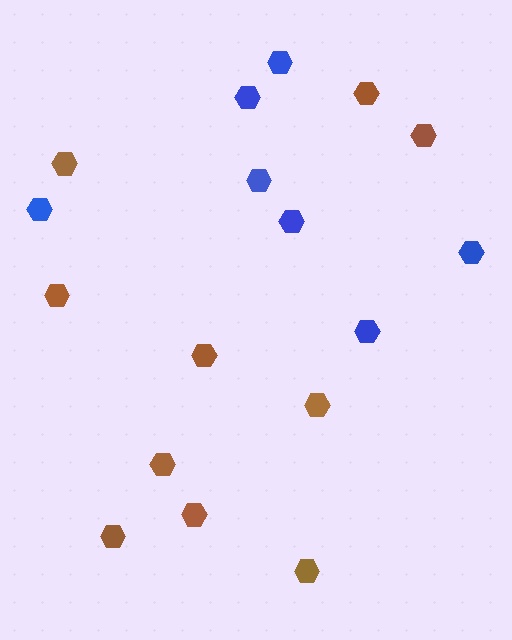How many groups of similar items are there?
There are 2 groups: one group of brown hexagons (10) and one group of blue hexagons (7).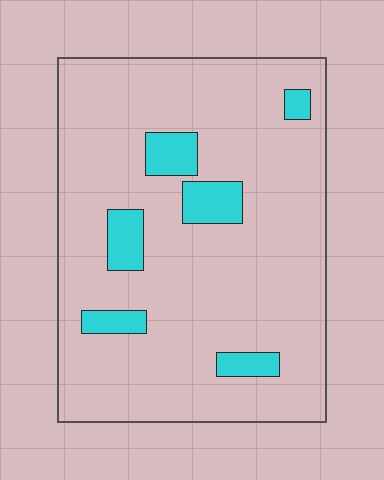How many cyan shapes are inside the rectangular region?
6.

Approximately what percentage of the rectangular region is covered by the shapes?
Approximately 10%.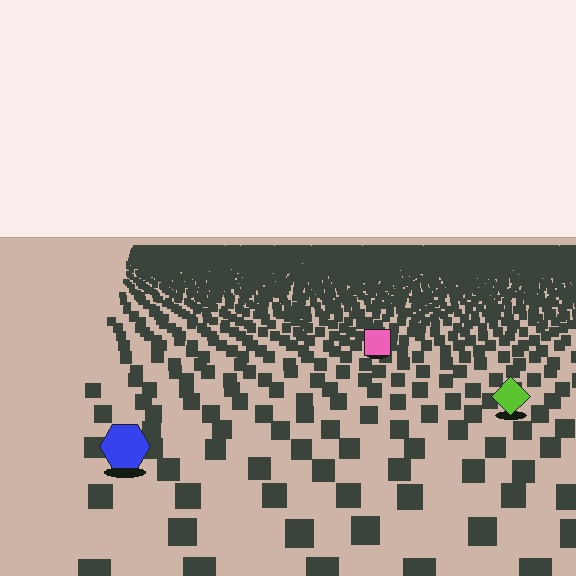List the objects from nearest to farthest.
From nearest to farthest: the blue hexagon, the lime diamond, the pink square.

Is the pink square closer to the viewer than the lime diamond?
No. The lime diamond is closer — you can tell from the texture gradient: the ground texture is coarser near it.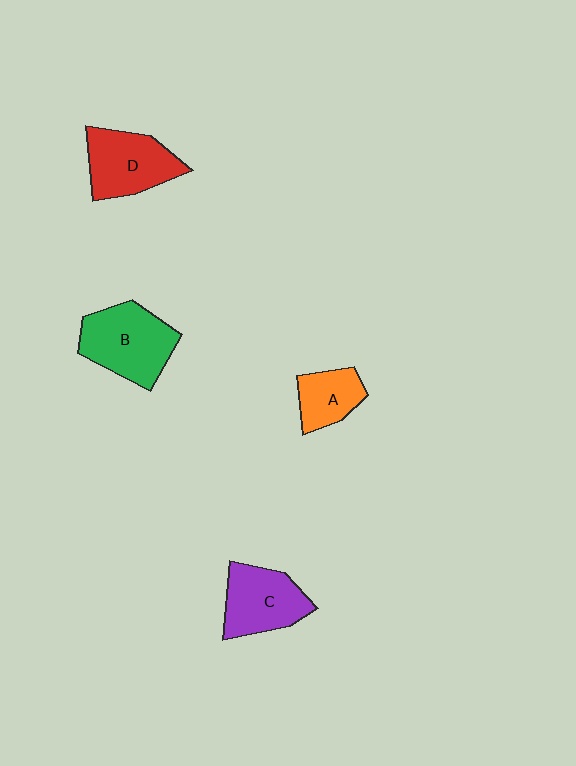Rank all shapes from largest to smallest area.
From largest to smallest: B (green), D (red), C (purple), A (orange).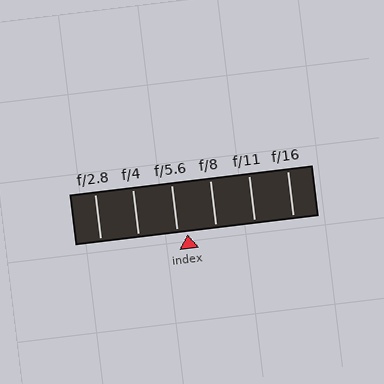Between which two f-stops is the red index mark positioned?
The index mark is between f/5.6 and f/8.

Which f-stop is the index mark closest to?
The index mark is closest to f/5.6.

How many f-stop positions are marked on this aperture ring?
There are 6 f-stop positions marked.